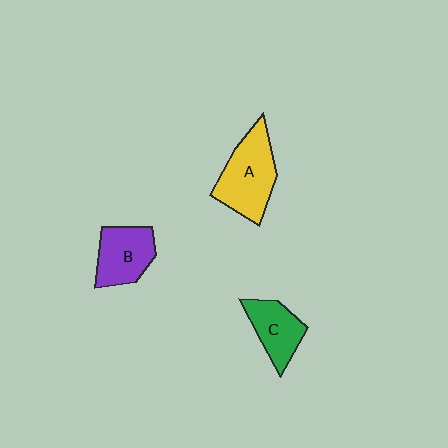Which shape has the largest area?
Shape A (yellow).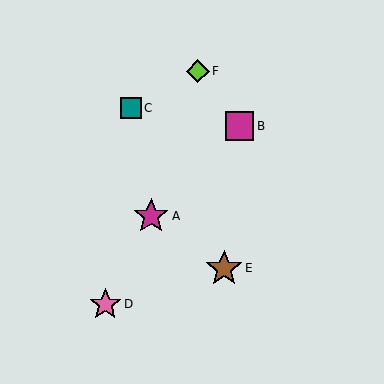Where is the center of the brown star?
The center of the brown star is at (224, 268).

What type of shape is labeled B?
Shape B is a magenta square.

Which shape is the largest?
The brown star (labeled E) is the largest.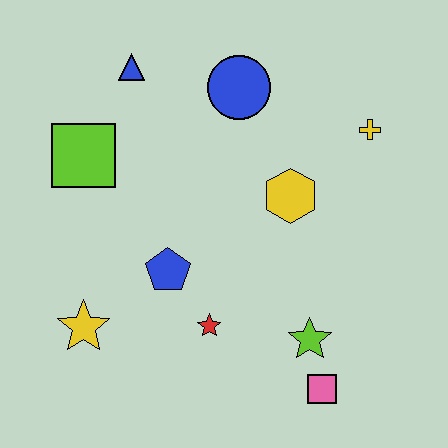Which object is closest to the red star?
The blue pentagon is closest to the red star.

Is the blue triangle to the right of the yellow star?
Yes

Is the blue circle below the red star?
No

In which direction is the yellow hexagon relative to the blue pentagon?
The yellow hexagon is to the right of the blue pentagon.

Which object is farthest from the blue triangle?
The pink square is farthest from the blue triangle.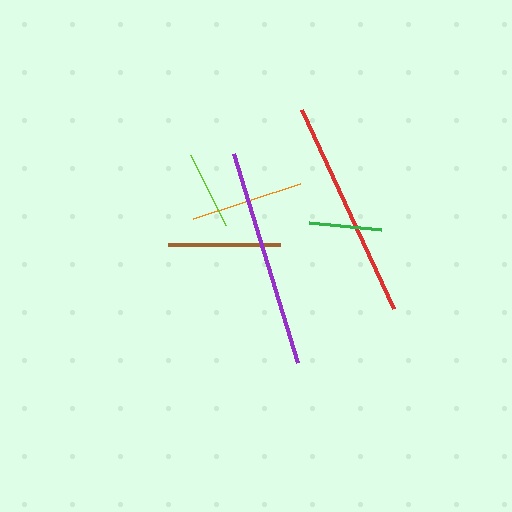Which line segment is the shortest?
The green line is the shortest at approximately 72 pixels.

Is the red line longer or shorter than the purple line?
The red line is longer than the purple line.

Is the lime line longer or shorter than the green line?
The lime line is longer than the green line.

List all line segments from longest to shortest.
From longest to shortest: red, purple, orange, brown, lime, green.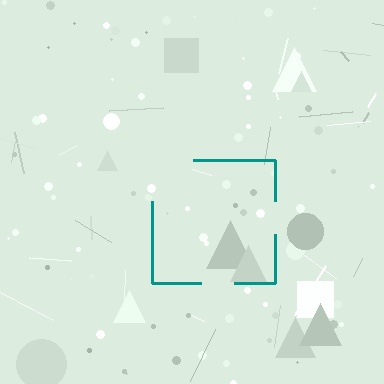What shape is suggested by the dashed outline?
The dashed outline suggests a square.